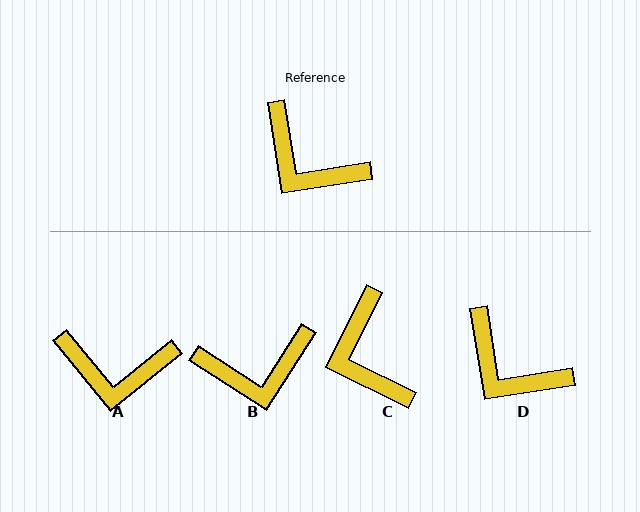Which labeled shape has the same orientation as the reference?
D.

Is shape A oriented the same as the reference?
No, it is off by about 30 degrees.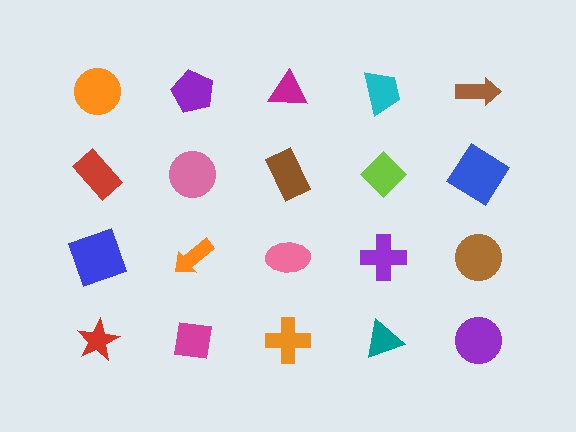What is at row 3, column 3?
A pink ellipse.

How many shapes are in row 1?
5 shapes.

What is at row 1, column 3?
A magenta triangle.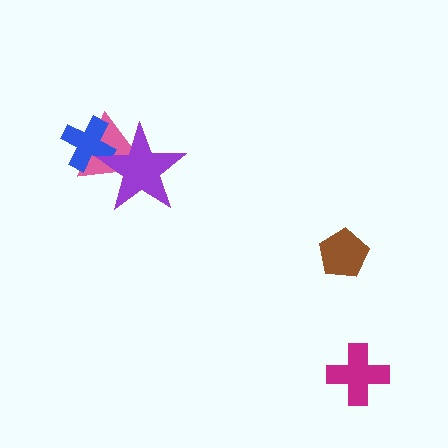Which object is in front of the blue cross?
The purple star is in front of the blue cross.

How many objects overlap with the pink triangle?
2 objects overlap with the pink triangle.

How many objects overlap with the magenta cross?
0 objects overlap with the magenta cross.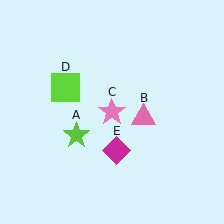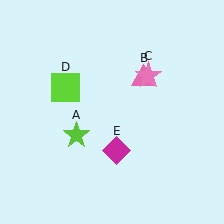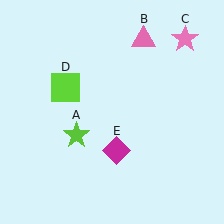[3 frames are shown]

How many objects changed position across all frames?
2 objects changed position: pink triangle (object B), pink star (object C).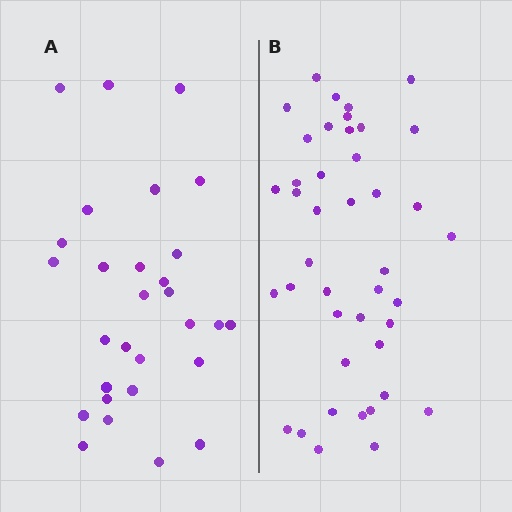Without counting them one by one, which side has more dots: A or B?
Region B (the right region) has more dots.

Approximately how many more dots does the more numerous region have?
Region B has approximately 15 more dots than region A.